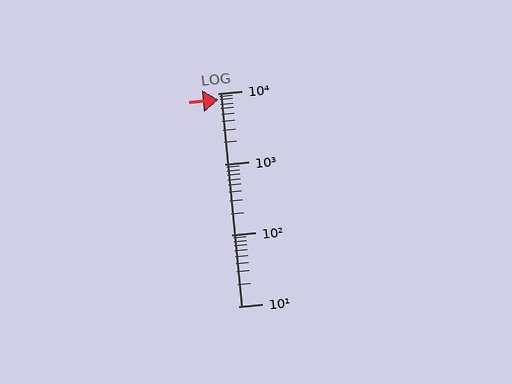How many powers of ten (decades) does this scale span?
The scale spans 3 decades, from 10 to 10000.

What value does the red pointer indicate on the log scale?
The pointer indicates approximately 8000.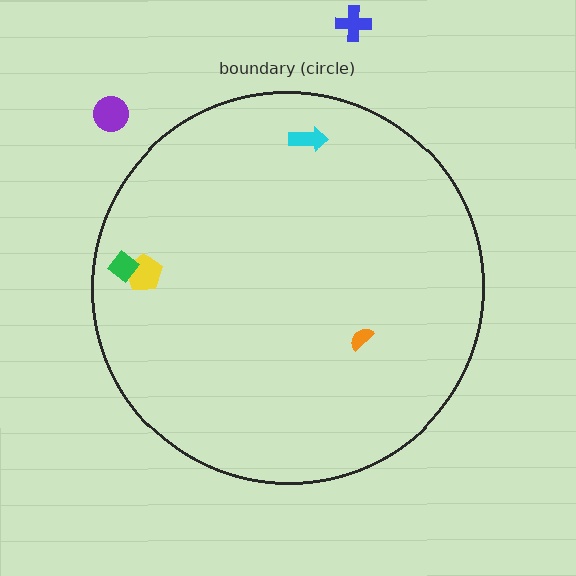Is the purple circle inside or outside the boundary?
Outside.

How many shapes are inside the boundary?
4 inside, 2 outside.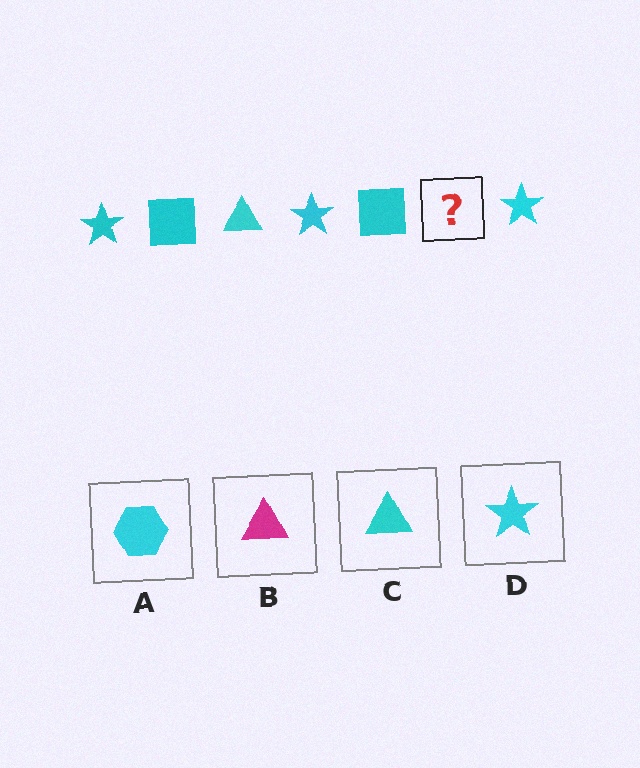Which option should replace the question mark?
Option C.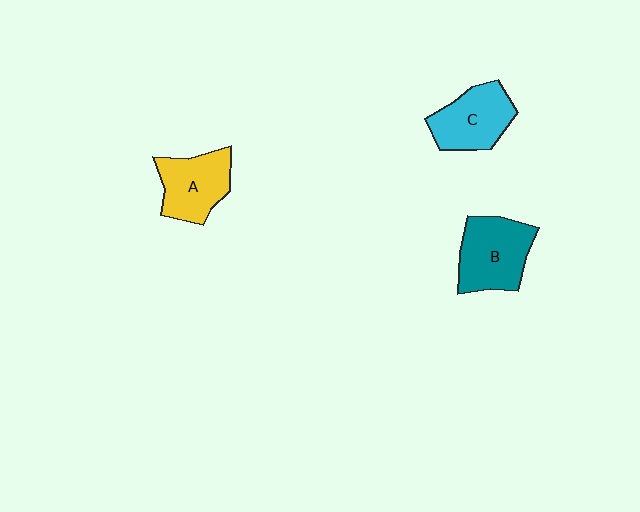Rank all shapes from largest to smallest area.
From largest to smallest: B (teal), C (cyan), A (yellow).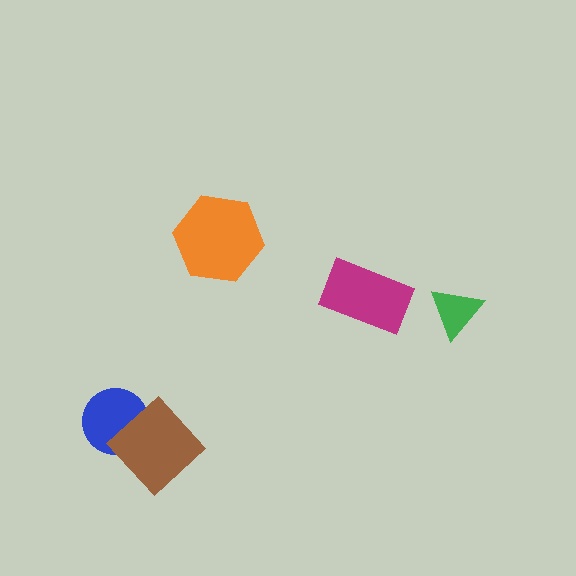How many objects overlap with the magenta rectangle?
0 objects overlap with the magenta rectangle.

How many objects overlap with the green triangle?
0 objects overlap with the green triangle.